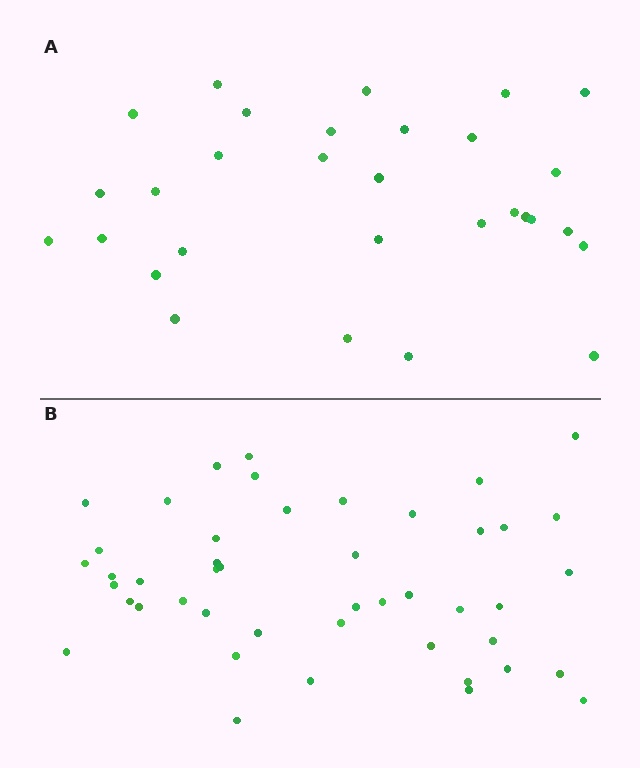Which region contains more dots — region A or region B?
Region B (the bottom region) has more dots.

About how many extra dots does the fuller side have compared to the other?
Region B has approximately 15 more dots than region A.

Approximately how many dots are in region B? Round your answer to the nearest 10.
About 50 dots. (The exact count is 46, which rounds to 50.)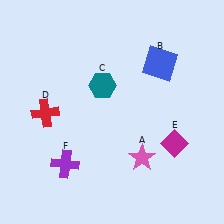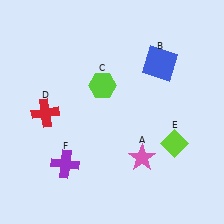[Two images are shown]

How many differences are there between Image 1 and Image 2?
There are 2 differences between the two images.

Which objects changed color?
C changed from teal to lime. E changed from magenta to lime.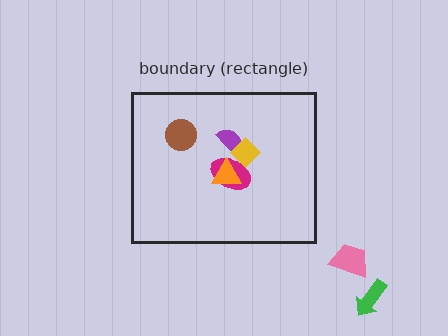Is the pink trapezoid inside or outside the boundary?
Outside.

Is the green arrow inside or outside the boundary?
Outside.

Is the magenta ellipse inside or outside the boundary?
Inside.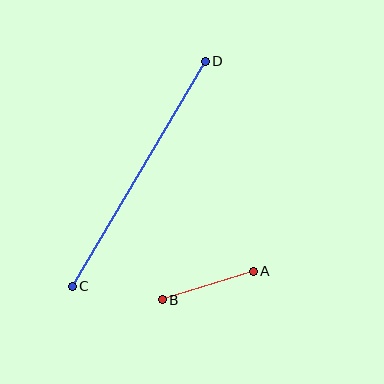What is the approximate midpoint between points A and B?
The midpoint is at approximately (208, 286) pixels.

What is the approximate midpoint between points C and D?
The midpoint is at approximately (139, 174) pixels.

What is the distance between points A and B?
The distance is approximately 95 pixels.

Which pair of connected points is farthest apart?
Points C and D are farthest apart.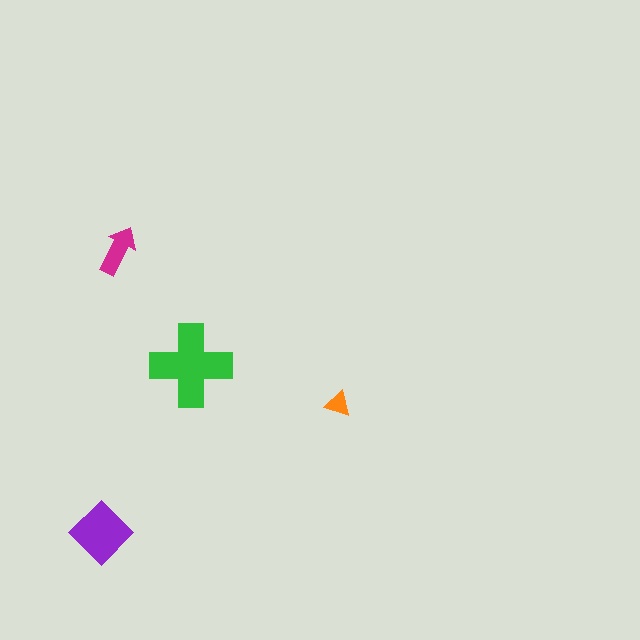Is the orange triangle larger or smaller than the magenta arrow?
Smaller.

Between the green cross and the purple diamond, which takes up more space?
The green cross.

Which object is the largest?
The green cross.